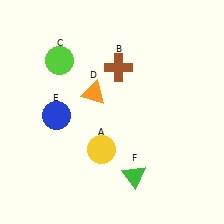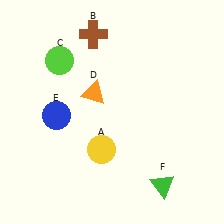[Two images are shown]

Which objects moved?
The objects that moved are: the brown cross (B), the green triangle (F).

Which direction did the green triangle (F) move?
The green triangle (F) moved right.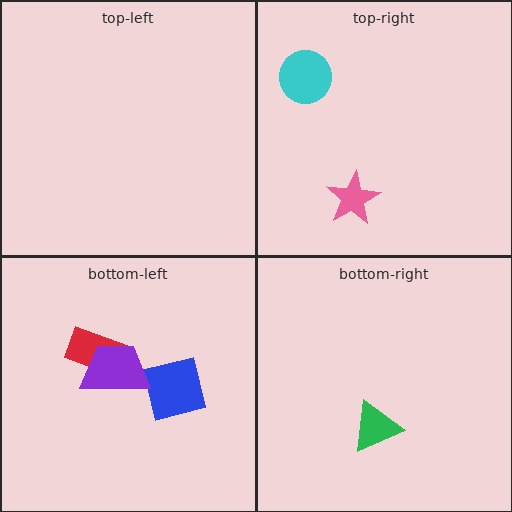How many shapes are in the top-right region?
2.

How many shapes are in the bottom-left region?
3.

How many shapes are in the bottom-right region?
1.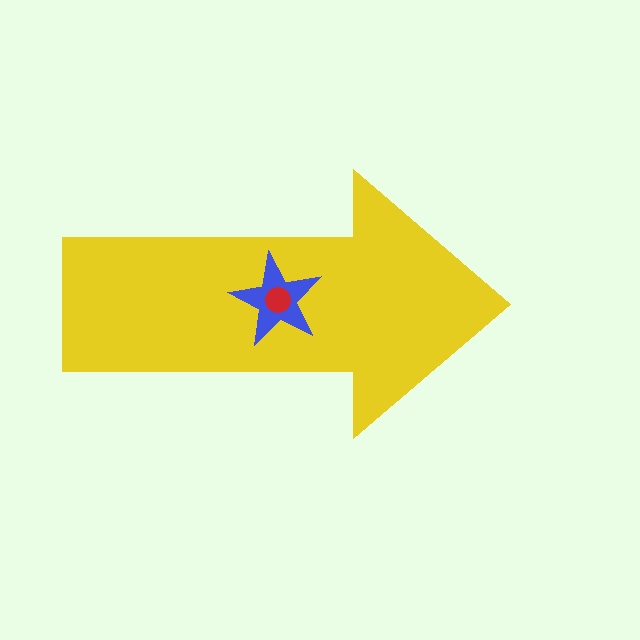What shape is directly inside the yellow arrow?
The blue star.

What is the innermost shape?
The red circle.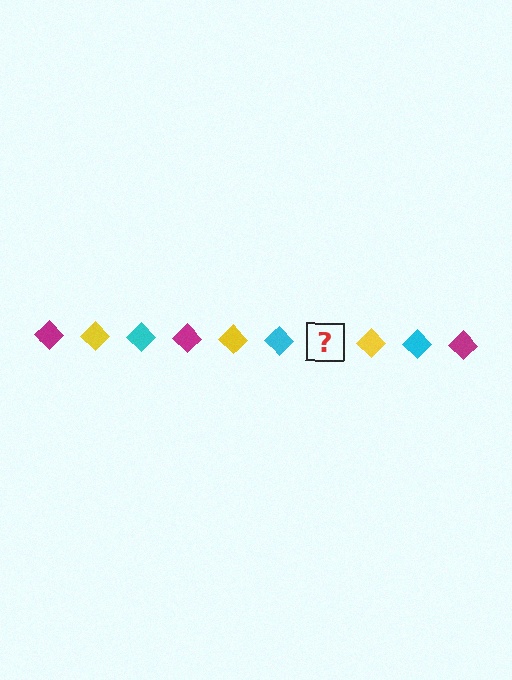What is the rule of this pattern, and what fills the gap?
The rule is that the pattern cycles through magenta, yellow, cyan diamonds. The gap should be filled with a magenta diamond.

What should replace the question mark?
The question mark should be replaced with a magenta diamond.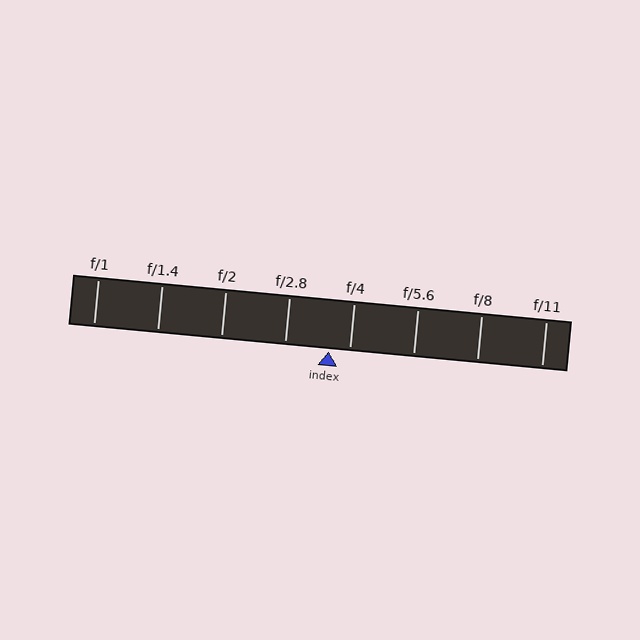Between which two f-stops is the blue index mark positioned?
The index mark is between f/2.8 and f/4.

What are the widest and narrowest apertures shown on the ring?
The widest aperture shown is f/1 and the narrowest is f/11.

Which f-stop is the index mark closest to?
The index mark is closest to f/4.